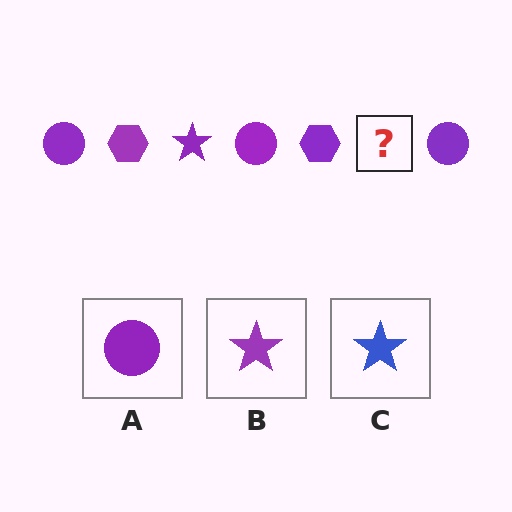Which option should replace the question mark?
Option B.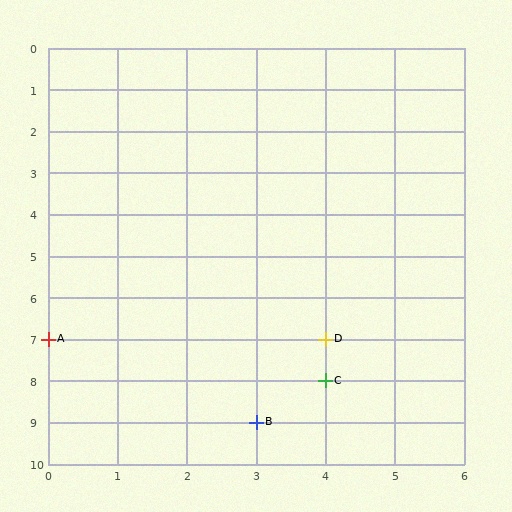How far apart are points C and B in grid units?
Points C and B are 1 column and 1 row apart (about 1.4 grid units diagonally).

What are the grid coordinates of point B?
Point B is at grid coordinates (3, 9).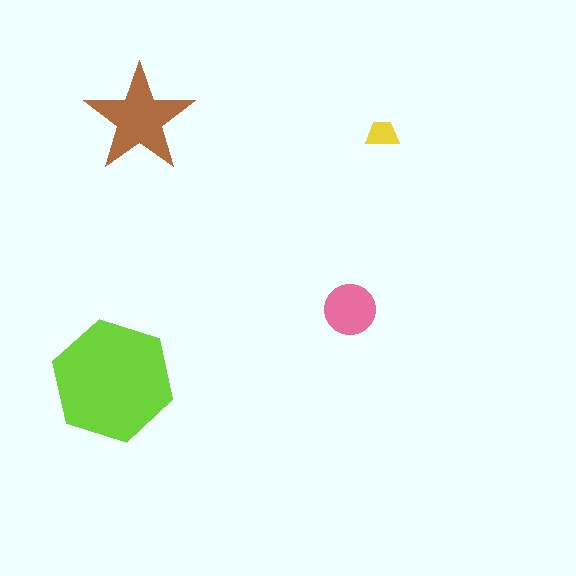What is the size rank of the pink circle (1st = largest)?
3rd.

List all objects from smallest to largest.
The yellow trapezoid, the pink circle, the brown star, the lime hexagon.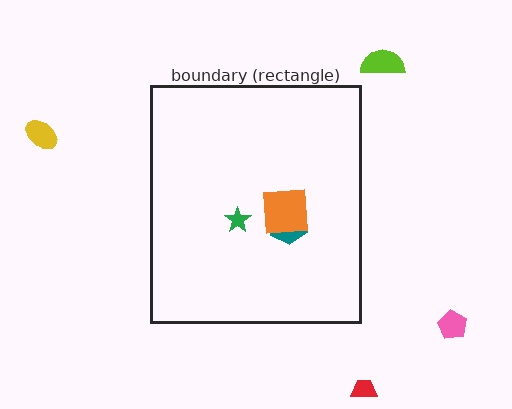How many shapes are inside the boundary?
3 inside, 4 outside.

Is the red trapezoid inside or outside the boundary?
Outside.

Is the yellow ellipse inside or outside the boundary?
Outside.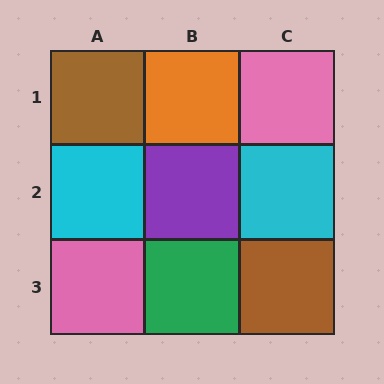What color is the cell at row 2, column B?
Purple.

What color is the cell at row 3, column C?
Brown.